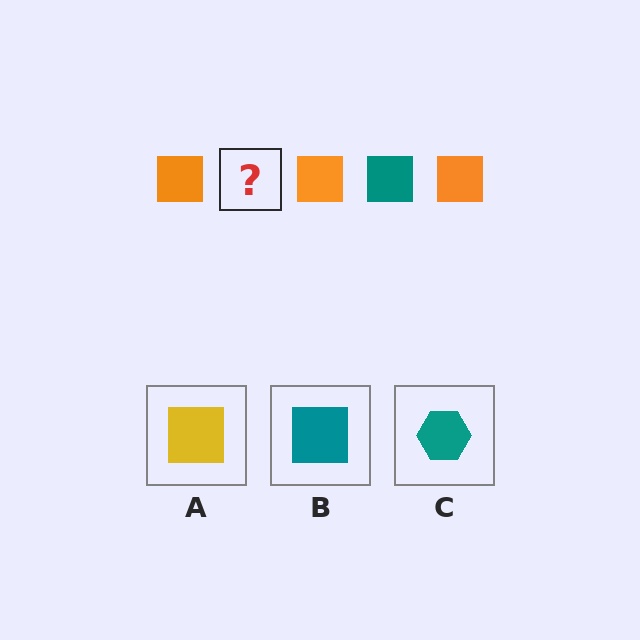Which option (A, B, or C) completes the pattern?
B.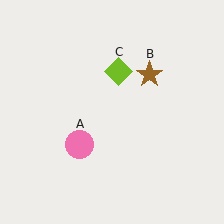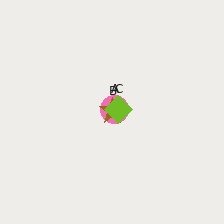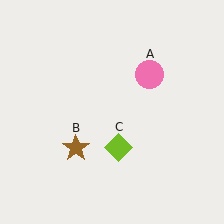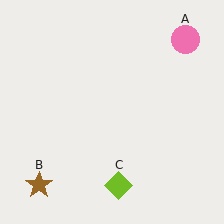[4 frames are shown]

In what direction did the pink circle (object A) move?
The pink circle (object A) moved up and to the right.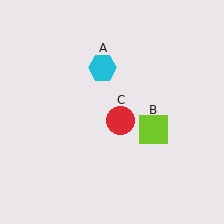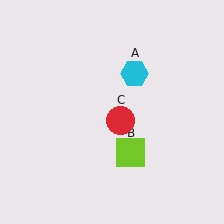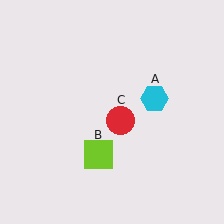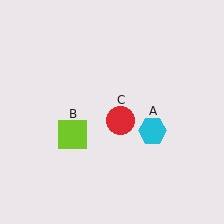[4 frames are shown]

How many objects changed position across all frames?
2 objects changed position: cyan hexagon (object A), lime square (object B).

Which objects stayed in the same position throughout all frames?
Red circle (object C) remained stationary.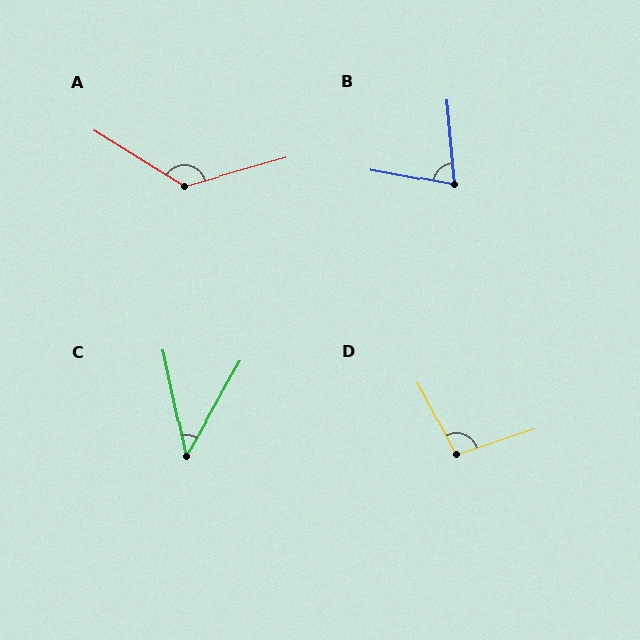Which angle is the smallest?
C, at approximately 42 degrees.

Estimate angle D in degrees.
Approximately 100 degrees.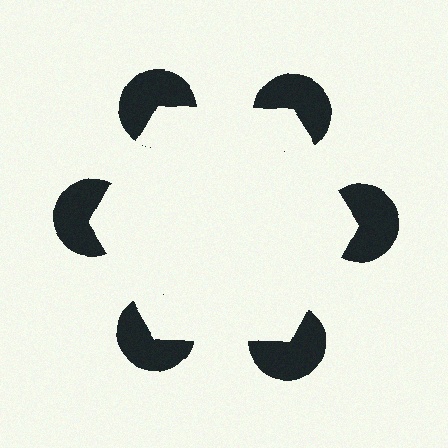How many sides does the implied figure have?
6 sides.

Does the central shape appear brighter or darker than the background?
It typically appears slightly brighter than the background, even though no actual brightness change is drawn.